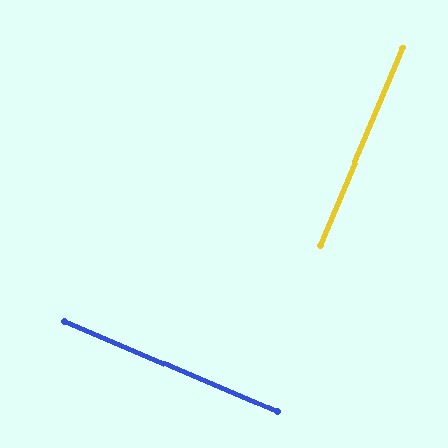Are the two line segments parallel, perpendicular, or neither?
Perpendicular — they meet at approximately 90°.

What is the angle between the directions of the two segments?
Approximately 90 degrees.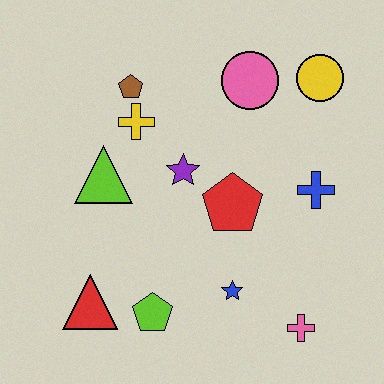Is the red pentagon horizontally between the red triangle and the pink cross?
Yes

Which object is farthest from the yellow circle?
The red triangle is farthest from the yellow circle.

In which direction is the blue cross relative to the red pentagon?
The blue cross is to the right of the red pentagon.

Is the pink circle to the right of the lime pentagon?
Yes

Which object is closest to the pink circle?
The yellow circle is closest to the pink circle.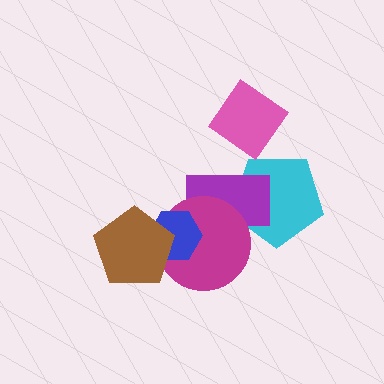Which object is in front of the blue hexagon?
The brown pentagon is in front of the blue hexagon.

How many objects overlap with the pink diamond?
0 objects overlap with the pink diamond.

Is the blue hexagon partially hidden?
Yes, it is partially covered by another shape.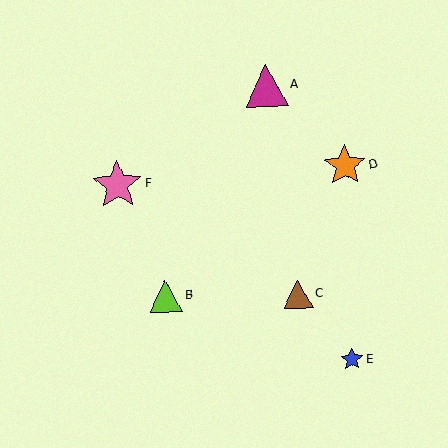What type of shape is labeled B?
Shape B is a lime triangle.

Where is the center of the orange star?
The center of the orange star is at (345, 166).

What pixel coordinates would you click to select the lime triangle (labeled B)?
Click at (166, 296) to select the lime triangle B.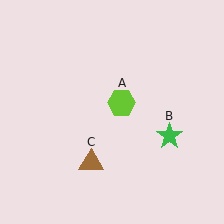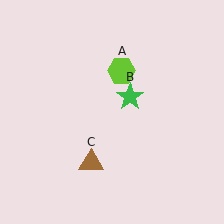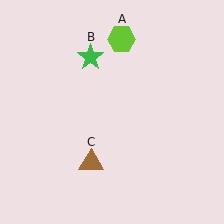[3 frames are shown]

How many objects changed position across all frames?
2 objects changed position: lime hexagon (object A), green star (object B).